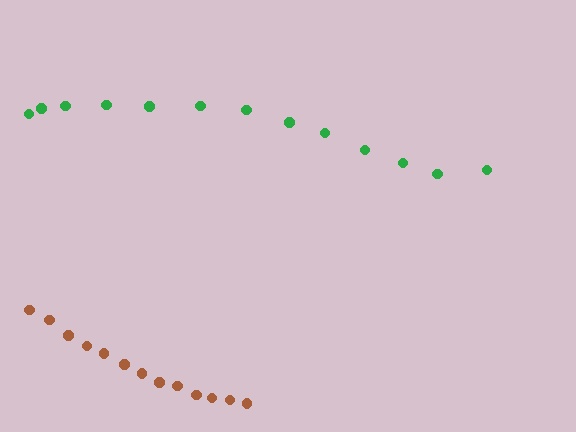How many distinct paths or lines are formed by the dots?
There are 2 distinct paths.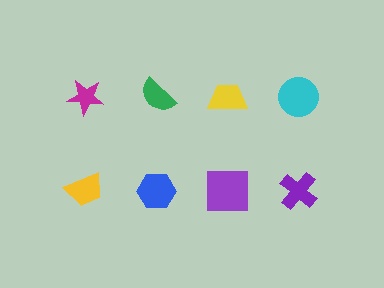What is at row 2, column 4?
A purple cross.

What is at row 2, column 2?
A blue hexagon.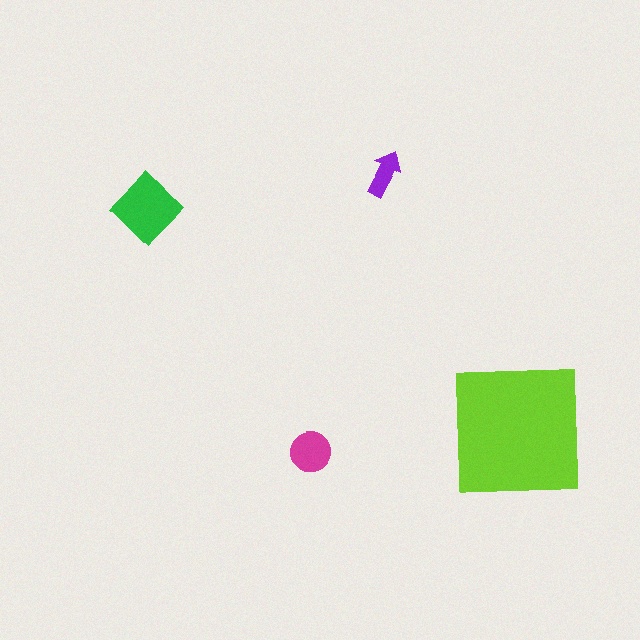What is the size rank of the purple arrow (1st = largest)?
4th.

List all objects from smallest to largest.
The purple arrow, the magenta circle, the green diamond, the lime square.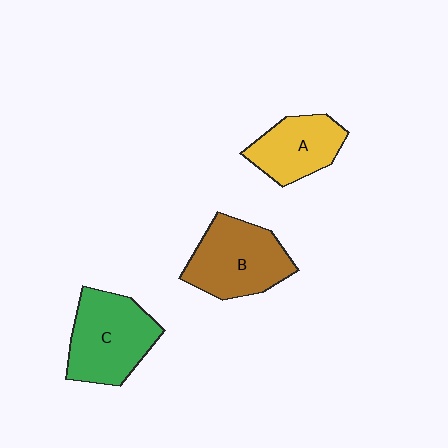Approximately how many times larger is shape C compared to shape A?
Approximately 1.4 times.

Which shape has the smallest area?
Shape A (yellow).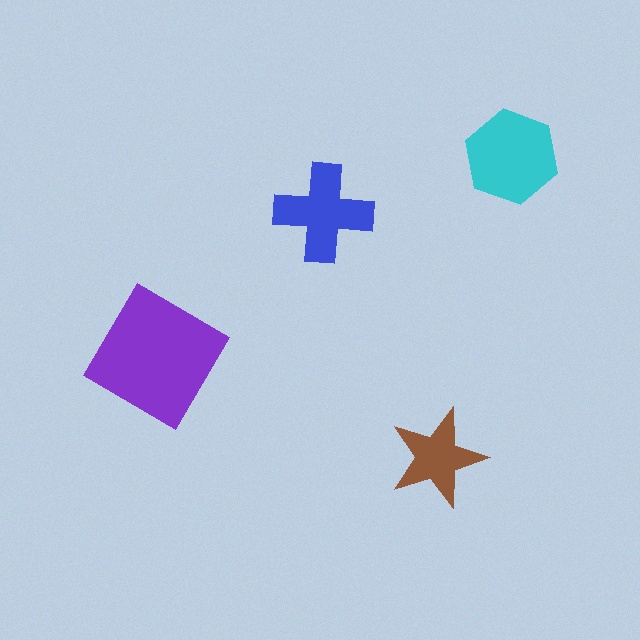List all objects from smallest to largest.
The brown star, the blue cross, the cyan hexagon, the purple diamond.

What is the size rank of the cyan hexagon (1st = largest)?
2nd.